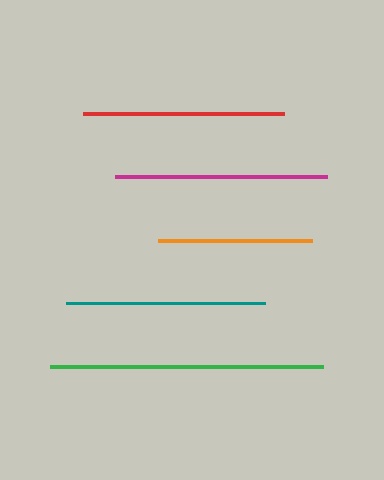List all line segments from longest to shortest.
From longest to shortest: green, magenta, red, teal, orange.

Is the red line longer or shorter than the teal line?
The red line is longer than the teal line.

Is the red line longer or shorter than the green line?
The green line is longer than the red line.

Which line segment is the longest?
The green line is the longest at approximately 274 pixels.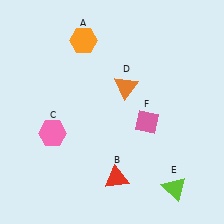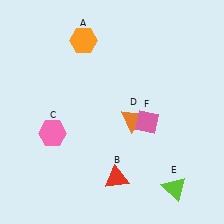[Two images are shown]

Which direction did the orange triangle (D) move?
The orange triangle (D) moved down.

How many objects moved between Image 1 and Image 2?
1 object moved between the two images.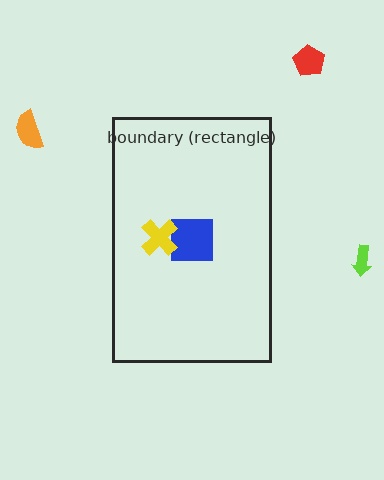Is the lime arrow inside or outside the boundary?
Outside.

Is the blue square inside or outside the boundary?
Inside.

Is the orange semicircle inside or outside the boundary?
Outside.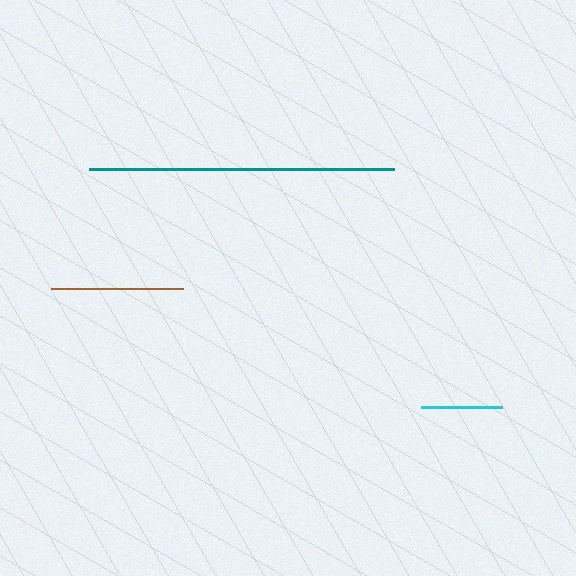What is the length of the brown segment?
The brown segment is approximately 132 pixels long.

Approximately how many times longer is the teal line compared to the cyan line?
The teal line is approximately 3.8 times the length of the cyan line.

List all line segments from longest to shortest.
From longest to shortest: teal, brown, cyan.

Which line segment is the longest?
The teal line is the longest at approximately 305 pixels.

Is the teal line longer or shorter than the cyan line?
The teal line is longer than the cyan line.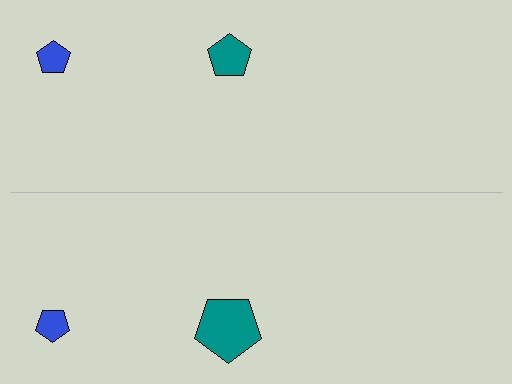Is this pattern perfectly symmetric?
No, the pattern is not perfectly symmetric. The teal pentagon on the bottom side has a different size than its mirror counterpart.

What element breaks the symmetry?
The teal pentagon on the bottom side has a different size than its mirror counterpart.